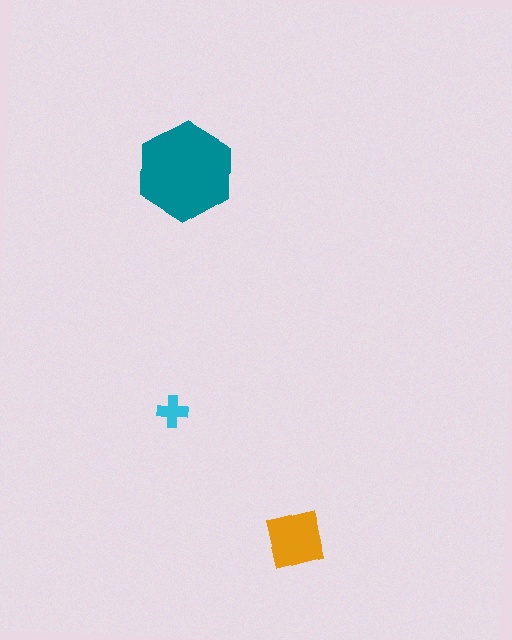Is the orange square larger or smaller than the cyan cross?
Larger.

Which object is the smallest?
The cyan cross.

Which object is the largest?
The teal hexagon.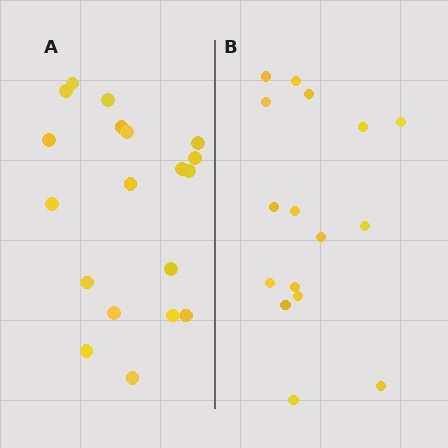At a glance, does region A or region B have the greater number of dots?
Region A (the left region) has more dots.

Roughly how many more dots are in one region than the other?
Region A has just a few more — roughly 2 or 3 more dots than region B.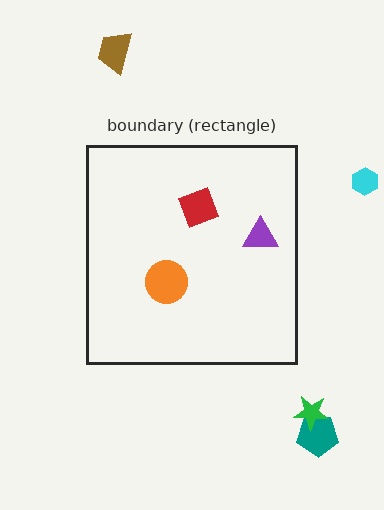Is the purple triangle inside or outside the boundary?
Inside.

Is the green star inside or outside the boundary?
Outside.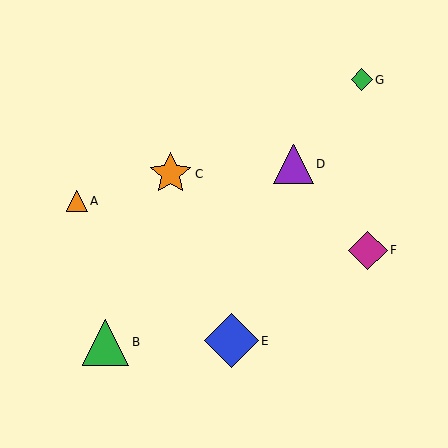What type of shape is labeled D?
Shape D is a purple triangle.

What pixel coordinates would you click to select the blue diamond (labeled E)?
Click at (231, 341) to select the blue diamond E.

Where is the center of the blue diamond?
The center of the blue diamond is at (231, 341).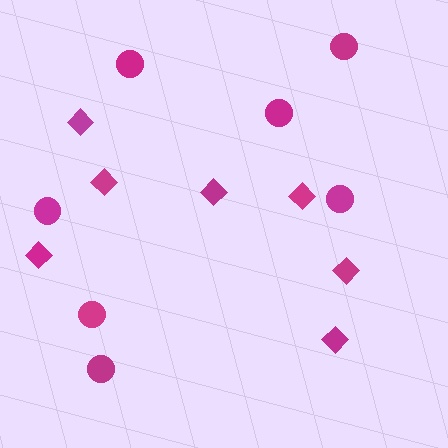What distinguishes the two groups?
There are 2 groups: one group of diamonds (7) and one group of circles (7).